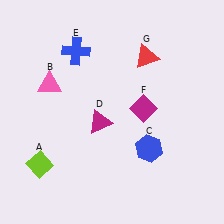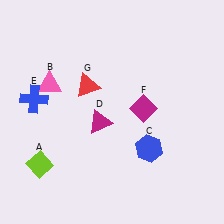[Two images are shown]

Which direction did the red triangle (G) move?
The red triangle (G) moved left.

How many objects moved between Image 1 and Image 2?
2 objects moved between the two images.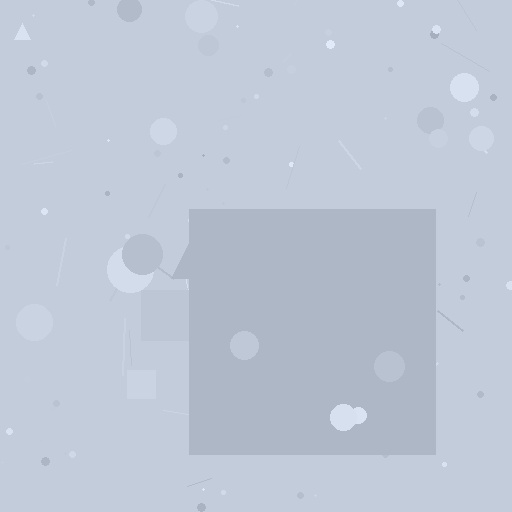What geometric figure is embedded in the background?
A square is embedded in the background.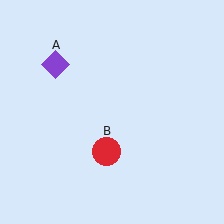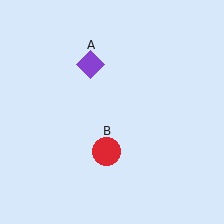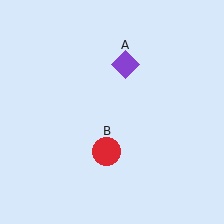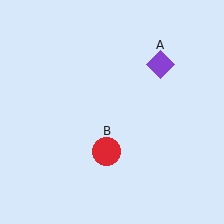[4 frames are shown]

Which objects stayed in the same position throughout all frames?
Red circle (object B) remained stationary.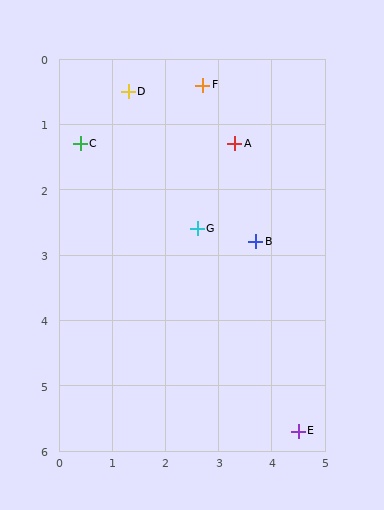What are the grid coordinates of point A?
Point A is at approximately (3.3, 1.3).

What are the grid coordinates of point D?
Point D is at approximately (1.3, 0.5).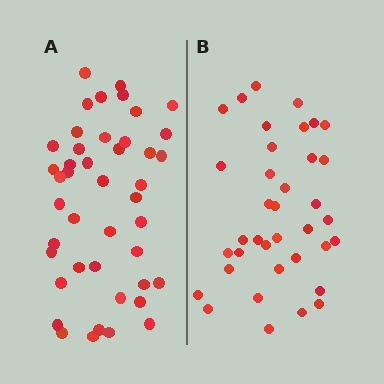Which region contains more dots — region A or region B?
Region A (the left region) has more dots.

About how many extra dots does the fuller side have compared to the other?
Region A has roughly 8 or so more dots than region B.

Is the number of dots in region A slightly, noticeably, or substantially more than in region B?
Region A has only slightly more — the two regions are fairly close. The ratio is roughly 1.2 to 1.